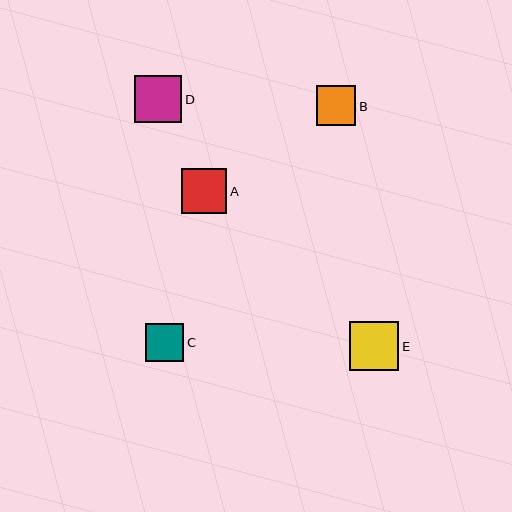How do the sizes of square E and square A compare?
Square E and square A are approximately the same size.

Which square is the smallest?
Square C is the smallest with a size of approximately 38 pixels.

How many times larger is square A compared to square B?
Square A is approximately 1.1 times the size of square B.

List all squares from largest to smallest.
From largest to smallest: E, D, A, B, C.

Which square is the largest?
Square E is the largest with a size of approximately 49 pixels.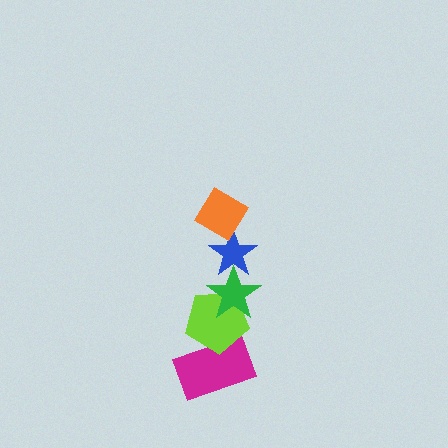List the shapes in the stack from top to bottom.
From top to bottom: the orange diamond, the blue star, the green star, the lime pentagon, the magenta rectangle.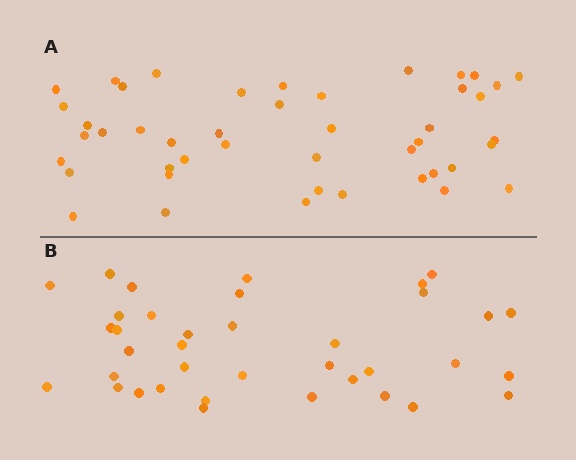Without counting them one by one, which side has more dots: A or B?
Region A (the top region) has more dots.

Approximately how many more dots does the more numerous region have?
Region A has roughly 8 or so more dots than region B.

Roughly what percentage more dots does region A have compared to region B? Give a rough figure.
About 20% more.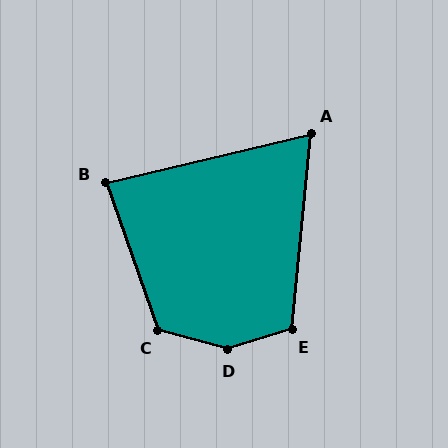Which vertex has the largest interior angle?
D, at approximately 148 degrees.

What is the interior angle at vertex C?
Approximately 125 degrees (obtuse).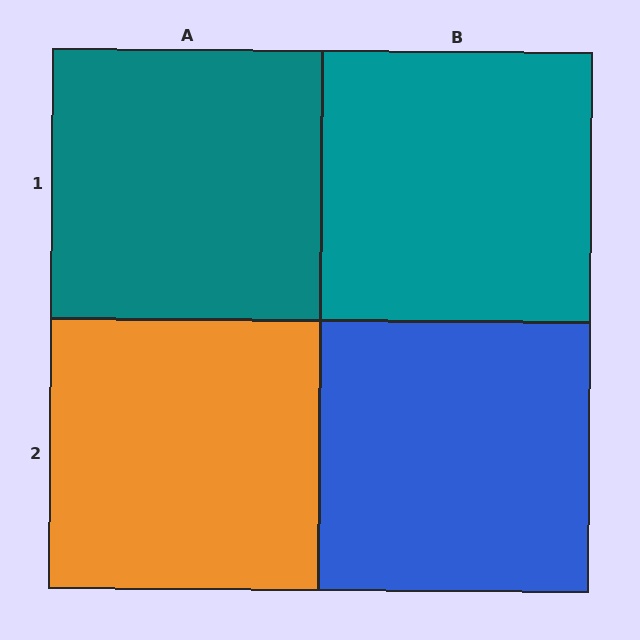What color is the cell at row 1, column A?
Teal.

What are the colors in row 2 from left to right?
Orange, blue.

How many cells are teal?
2 cells are teal.